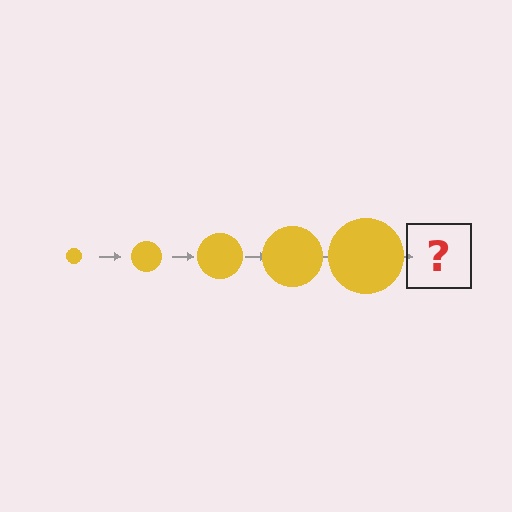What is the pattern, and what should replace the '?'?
The pattern is that the circle gets progressively larger each step. The '?' should be a yellow circle, larger than the previous one.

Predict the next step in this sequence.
The next step is a yellow circle, larger than the previous one.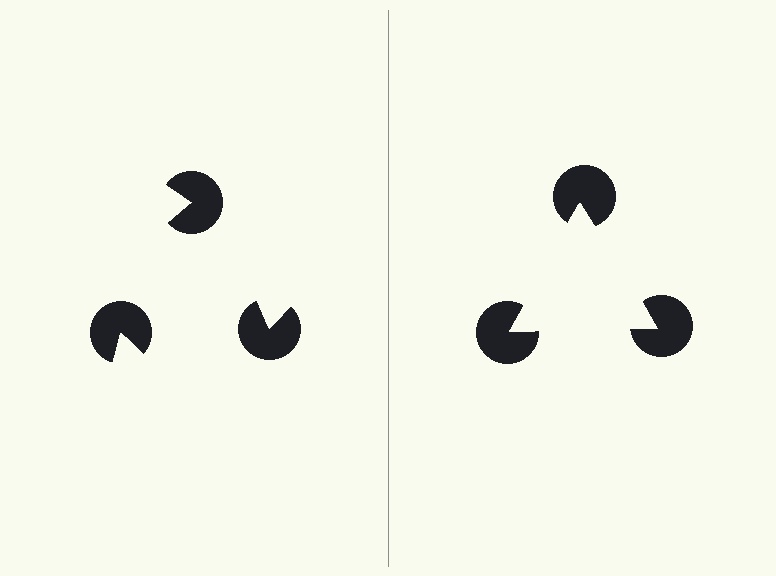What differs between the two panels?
The pac-man discs are positioned identically on both sides; only the wedge orientations differ. On the right they align to a triangle; on the left they are misaligned.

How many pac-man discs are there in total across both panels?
6 — 3 on each side.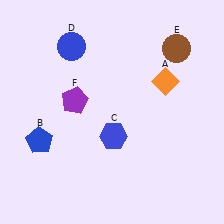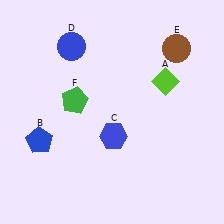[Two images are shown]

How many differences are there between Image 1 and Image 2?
There are 2 differences between the two images.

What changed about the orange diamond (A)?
In Image 1, A is orange. In Image 2, it changed to lime.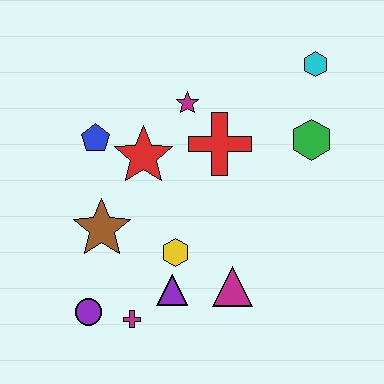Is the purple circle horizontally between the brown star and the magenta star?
No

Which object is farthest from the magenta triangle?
The cyan hexagon is farthest from the magenta triangle.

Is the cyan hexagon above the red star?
Yes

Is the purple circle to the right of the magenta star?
No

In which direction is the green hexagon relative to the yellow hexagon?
The green hexagon is to the right of the yellow hexagon.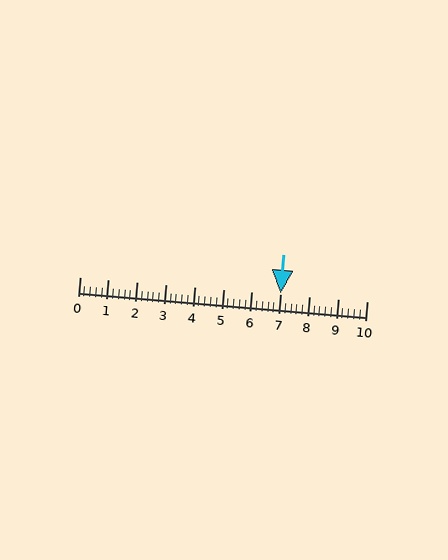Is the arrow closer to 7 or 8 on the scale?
The arrow is closer to 7.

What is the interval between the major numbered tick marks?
The major tick marks are spaced 1 units apart.